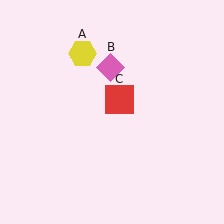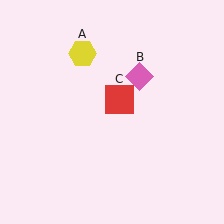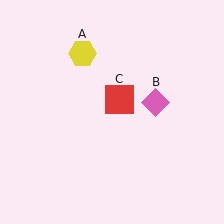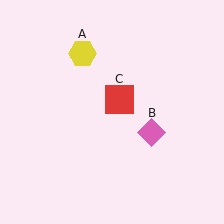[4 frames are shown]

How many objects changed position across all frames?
1 object changed position: pink diamond (object B).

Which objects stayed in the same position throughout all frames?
Yellow hexagon (object A) and red square (object C) remained stationary.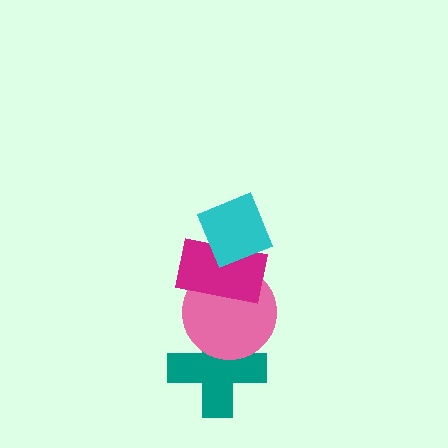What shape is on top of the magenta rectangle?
The cyan diamond is on top of the magenta rectangle.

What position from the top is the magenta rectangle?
The magenta rectangle is 2nd from the top.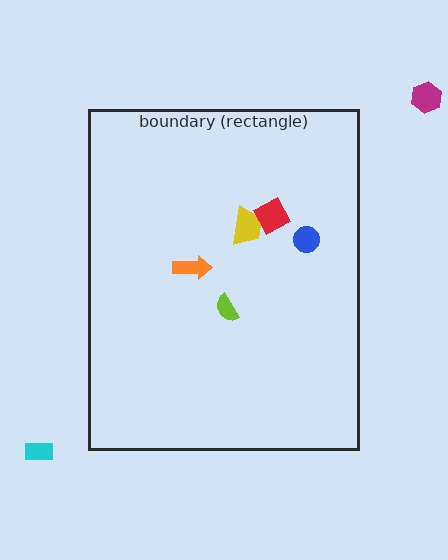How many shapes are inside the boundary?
5 inside, 2 outside.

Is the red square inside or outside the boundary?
Inside.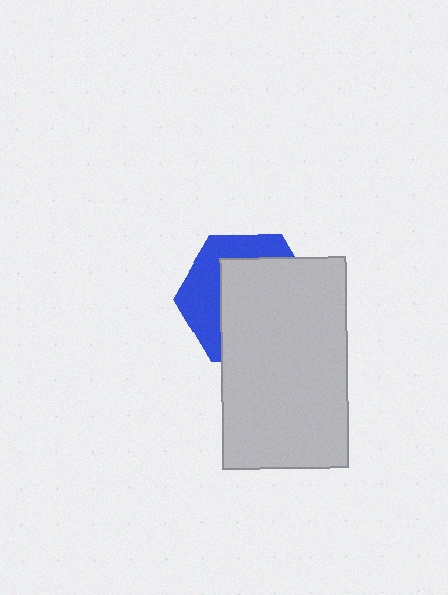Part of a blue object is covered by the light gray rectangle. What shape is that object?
It is a hexagon.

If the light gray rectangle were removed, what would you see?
You would see the complete blue hexagon.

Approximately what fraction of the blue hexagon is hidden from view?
Roughly 63% of the blue hexagon is hidden behind the light gray rectangle.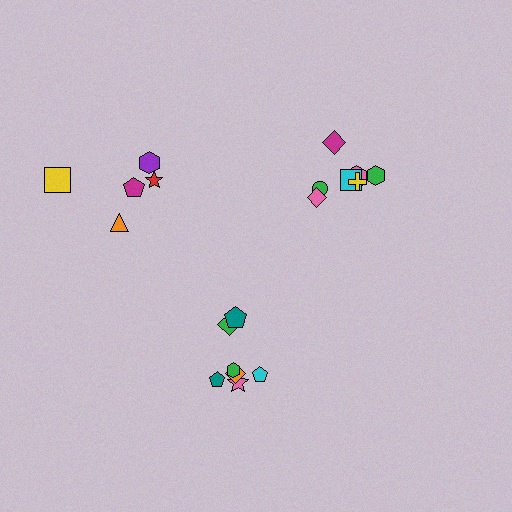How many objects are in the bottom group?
There are 7 objects.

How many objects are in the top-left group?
There are 5 objects.